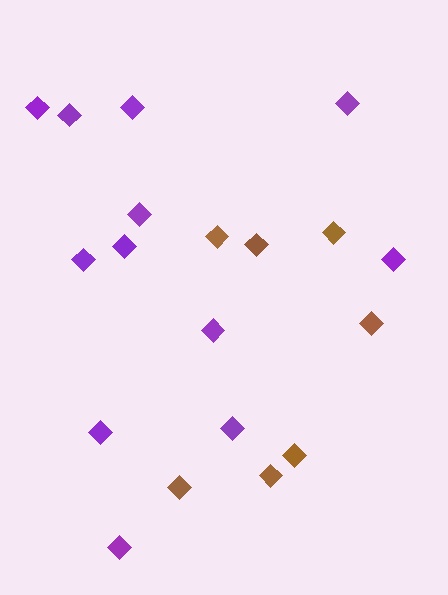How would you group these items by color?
There are 2 groups: one group of purple diamonds (12) and one group of brown diamonds (7).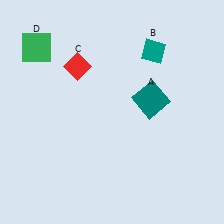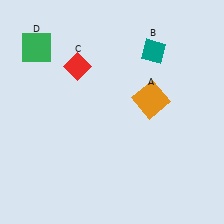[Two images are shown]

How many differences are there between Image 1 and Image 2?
There is 1 difference between the two images.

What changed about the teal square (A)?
In Image 1, A is teal. In Image 2, it changed to orange.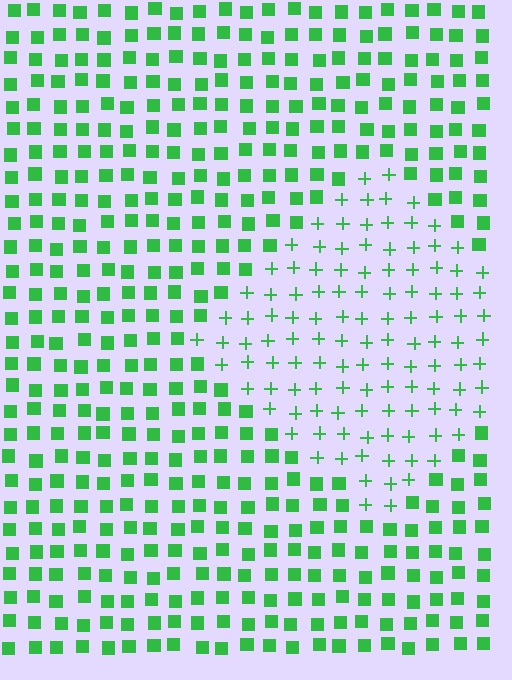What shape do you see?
I see a diamond.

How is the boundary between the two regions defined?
The boundary is defined by a change in element shape: plus signs inside vs. squares outside. All elements share the same color and spacing.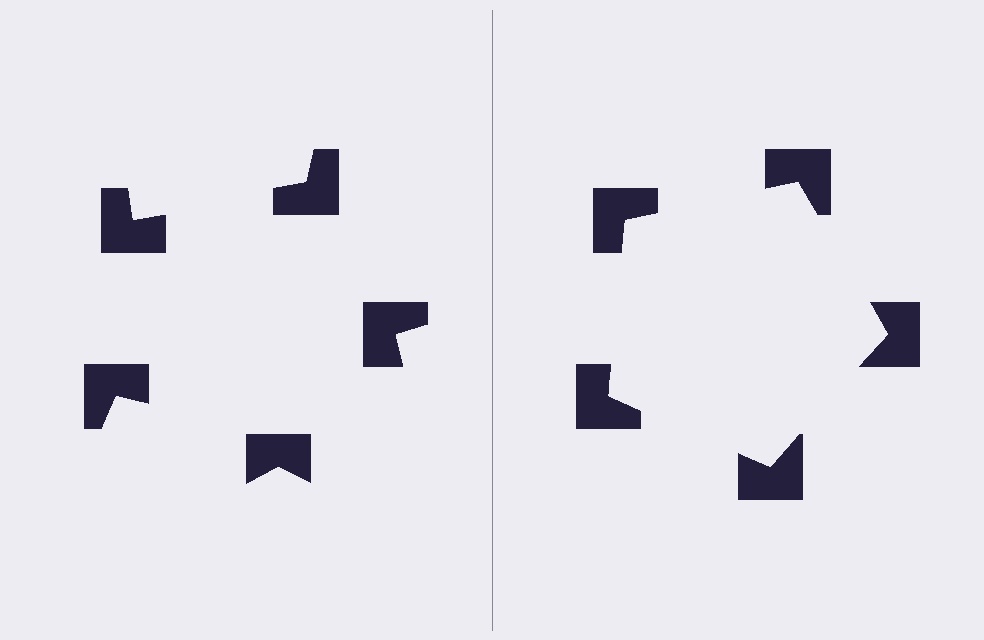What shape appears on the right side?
An illusory pentagon.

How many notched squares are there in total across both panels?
10 — 5 on each side.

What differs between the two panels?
The notched squares are positioned identically on both sides; only the wedge orientations differ. On the right they align to a pentagon; on the left they are misaligned.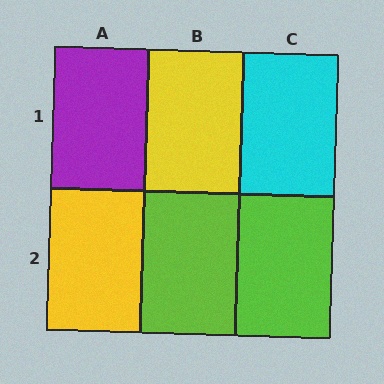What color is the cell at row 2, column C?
Lime.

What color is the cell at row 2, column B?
Lime.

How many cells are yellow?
2 cells are yellow.